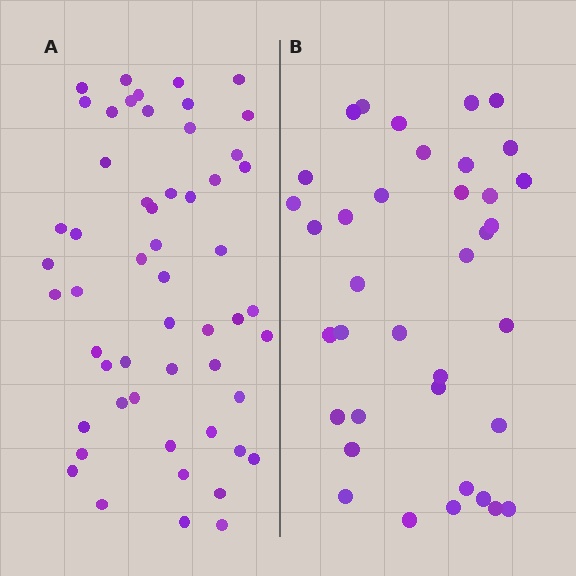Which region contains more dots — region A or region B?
Region A (the left region) has more dots.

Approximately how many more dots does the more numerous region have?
Region A has approximately 15 more dots than region B.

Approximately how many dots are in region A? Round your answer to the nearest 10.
About 50 dots. (The exact count is 54, which rounds to 50.)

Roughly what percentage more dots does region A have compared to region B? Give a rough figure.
About 45% more.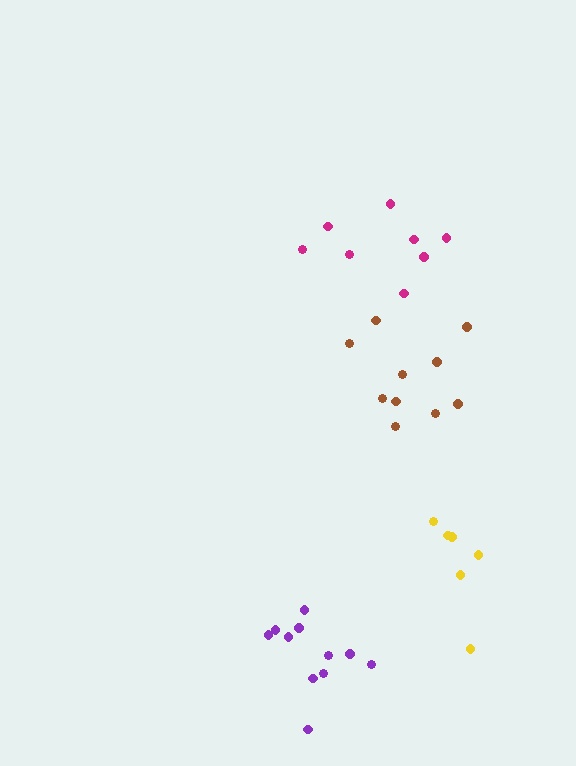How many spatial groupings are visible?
There are 4 spatial groupings.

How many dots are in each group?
Group 1: 8 dots, Group 2: 10 dots, Group 3: 11 dots, Group 4: 6 dots (35 total).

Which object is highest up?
The magenta cluster is topmost.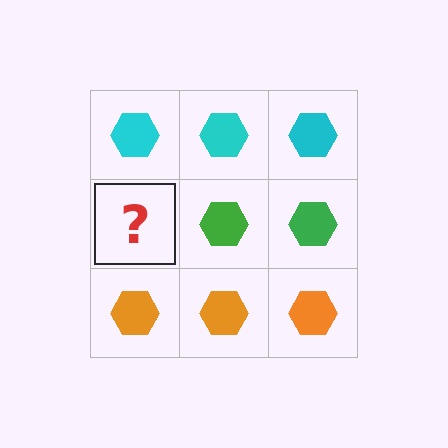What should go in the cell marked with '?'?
The missing cell should contain a green hexagon.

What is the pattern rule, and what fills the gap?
The rule is that each row has a consistent color. The gap should be filled with a green hexagon.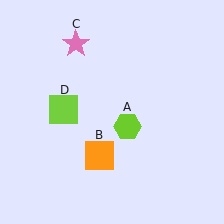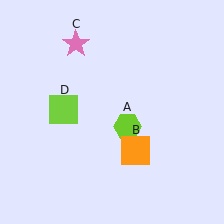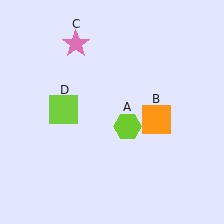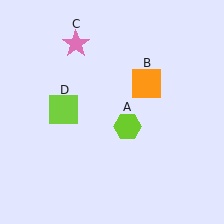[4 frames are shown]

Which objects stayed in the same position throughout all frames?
Lime hexagon (object A) and pink star (object C) and lime square (object D) remained stationary.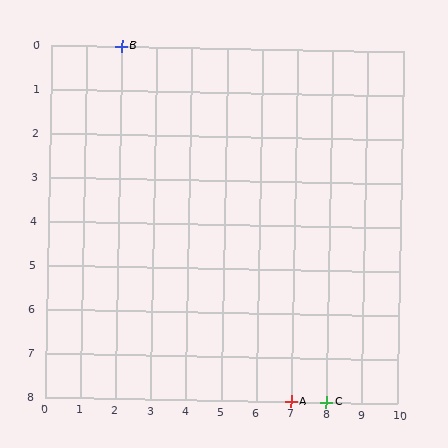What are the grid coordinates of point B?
Point B is at grid coordinates (2, 0).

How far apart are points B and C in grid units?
Points B and C are 6 columns and 8 rows apart (about 10.0 grid units diagonally).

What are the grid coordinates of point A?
Point A is at grid coordinates (7, 8).